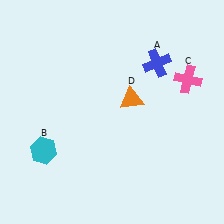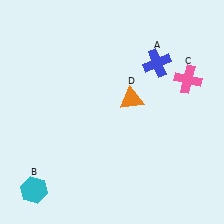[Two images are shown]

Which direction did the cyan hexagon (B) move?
The cyan hexagon (B) moved down.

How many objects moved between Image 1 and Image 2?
1 object moved between the two images.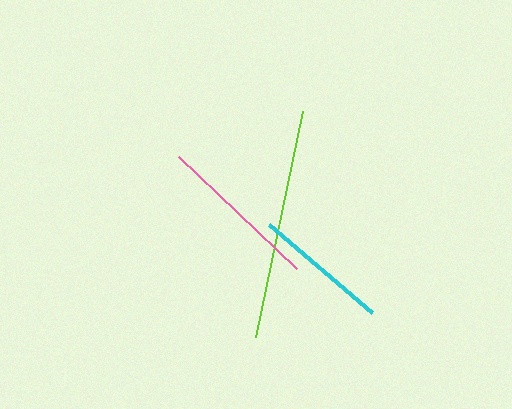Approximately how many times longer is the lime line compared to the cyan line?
The lime line is approximately 1.7 times the length of the cyan line.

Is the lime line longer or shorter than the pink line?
The lime line is longer than the pink line.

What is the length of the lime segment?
The lime segment is approximately 230 pixels long.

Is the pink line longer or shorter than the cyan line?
The pink line is longer than the cyan line.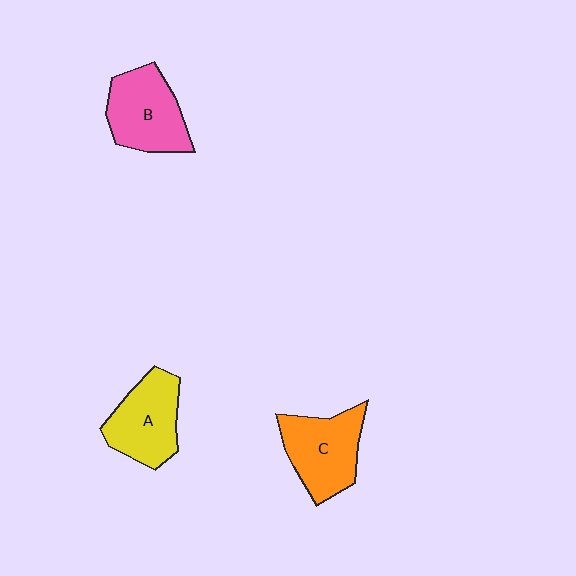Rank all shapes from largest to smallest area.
From largest to smallest: C (orange), B (pink), A (yellow).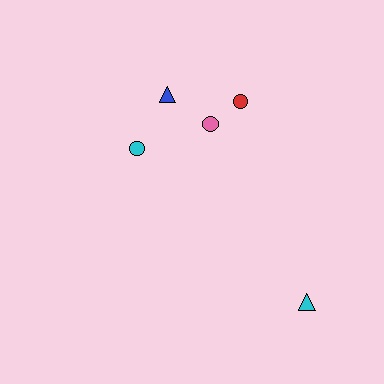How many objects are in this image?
There are 5 objects.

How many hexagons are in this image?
There are no hexagons.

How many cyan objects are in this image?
There are 2 cyan objects.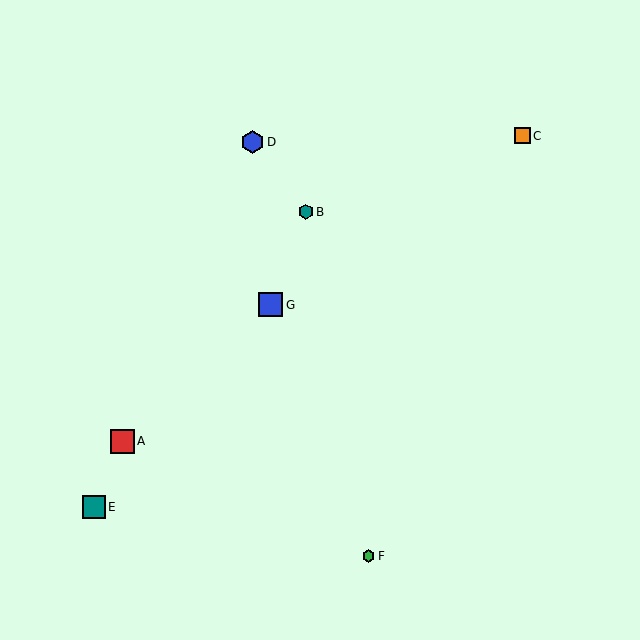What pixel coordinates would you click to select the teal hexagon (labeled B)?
Click at (306, 212) to select the teal hexagon B.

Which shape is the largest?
The blue square (labeled G) is the largest.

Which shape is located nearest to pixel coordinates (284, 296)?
The blue square (labeled G) at (271, 305) is nearest to that location.